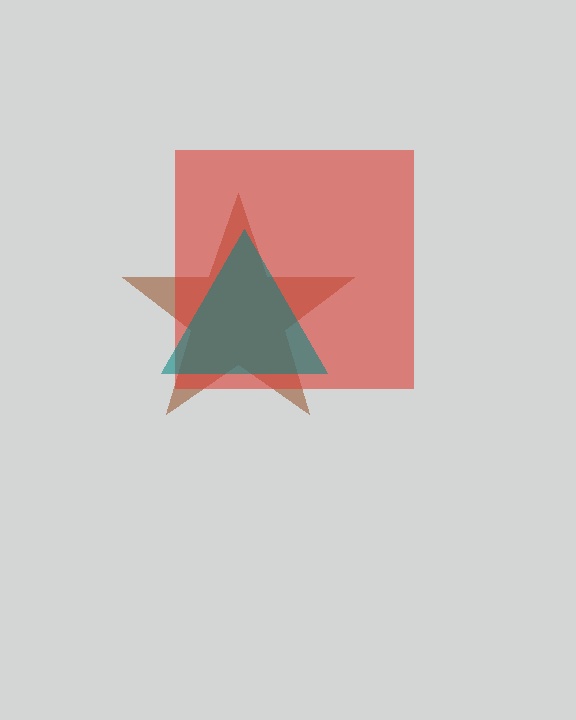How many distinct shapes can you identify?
There are 3 distinct shapes: a brown star, a red square, a teal triangle.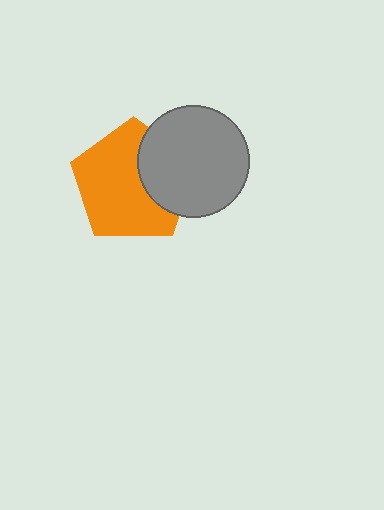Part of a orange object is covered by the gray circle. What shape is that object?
It is a pentagon.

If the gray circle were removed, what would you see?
You would see the complete orange pentagon.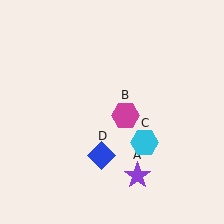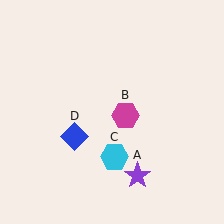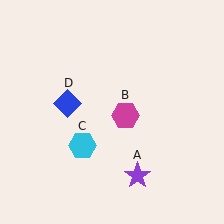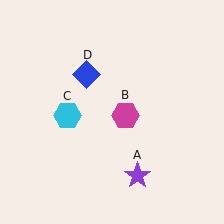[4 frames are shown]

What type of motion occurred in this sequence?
The cyan hexagon (object C), blue diamond (object D) rotated clockwise around the center of the scene.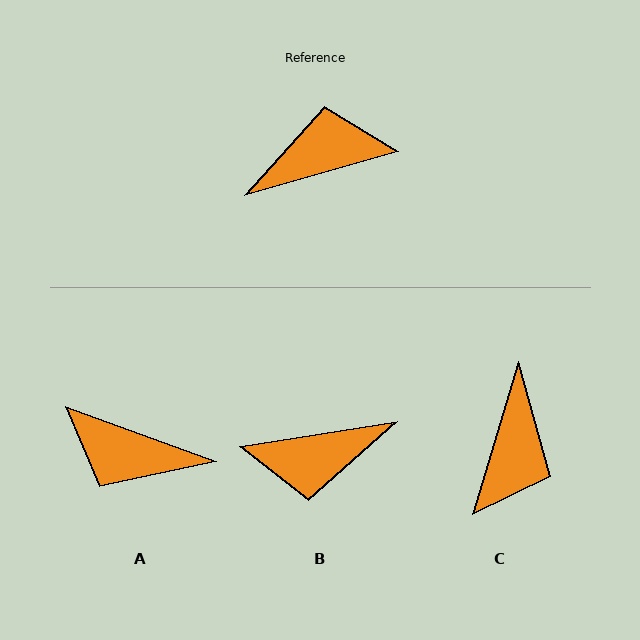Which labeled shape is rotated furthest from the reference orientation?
B, about 173 degrees away.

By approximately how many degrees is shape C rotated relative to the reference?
Approximately 122 degrees clockwise.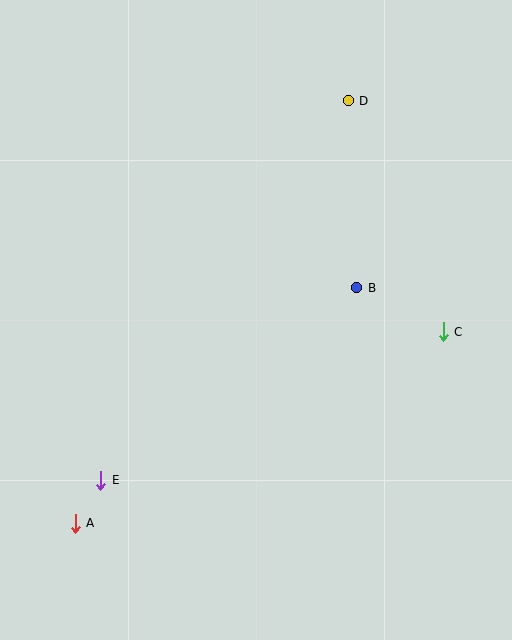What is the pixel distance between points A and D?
The distance between A and D is 503 pixels.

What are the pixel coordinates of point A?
Point A is at (75, 523).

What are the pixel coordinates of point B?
Point B is at (357, 288).